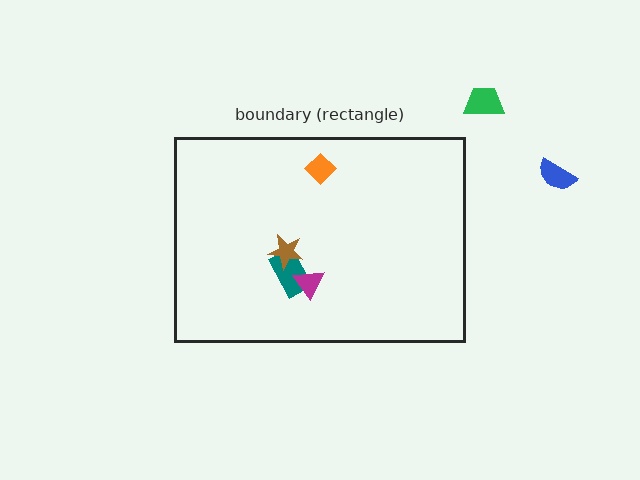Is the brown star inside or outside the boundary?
Inside.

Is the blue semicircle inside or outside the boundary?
Outside.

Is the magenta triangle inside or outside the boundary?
Inside.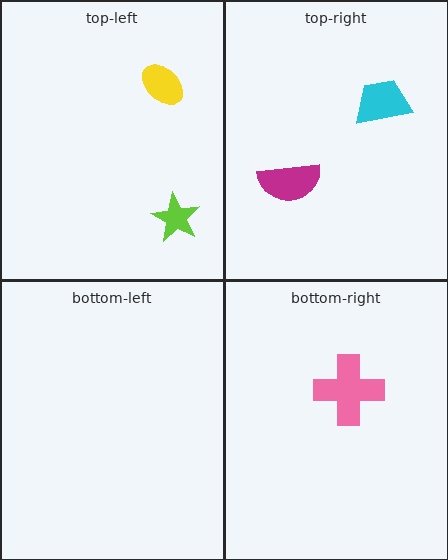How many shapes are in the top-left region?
2.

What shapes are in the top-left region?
The lime star, the yellow ellipse.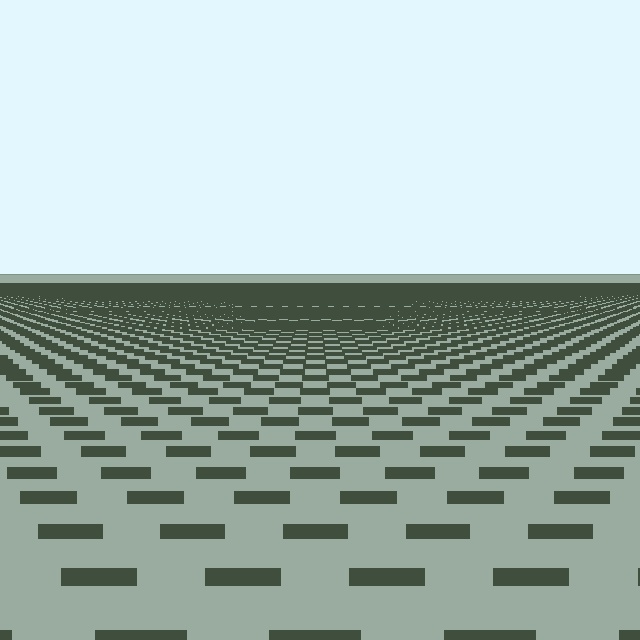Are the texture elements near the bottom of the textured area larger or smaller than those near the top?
Larger. Near the bottom, elements are closer to the viewer and appear at a bigger on-screen size.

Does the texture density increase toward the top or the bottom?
Density increases toward the top.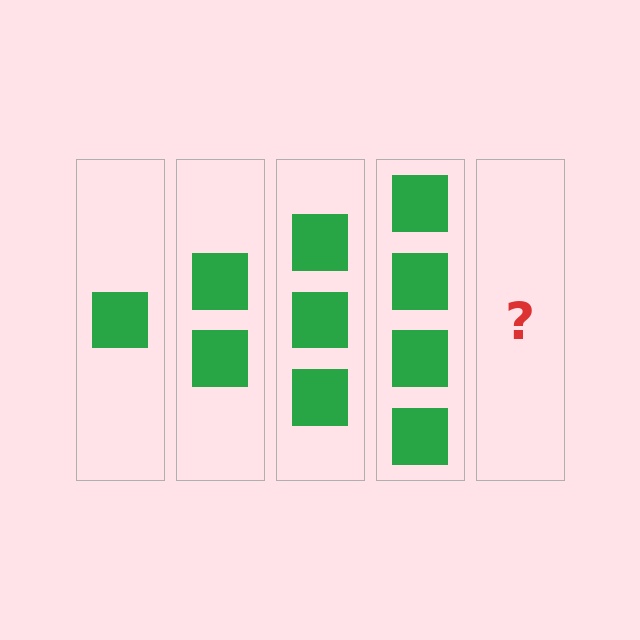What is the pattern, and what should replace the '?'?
The pattern is that each step adds one more square. The '?' should be 5 squares.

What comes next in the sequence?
The next element should be 5 squares.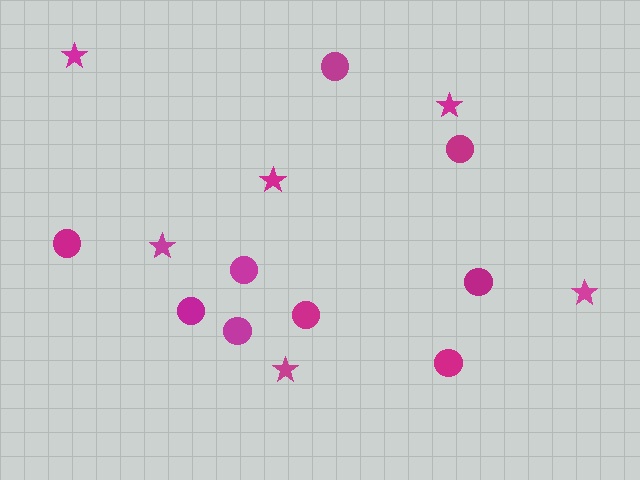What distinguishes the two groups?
There are 2 groups: one group of stars (6) and one group of circles (9).